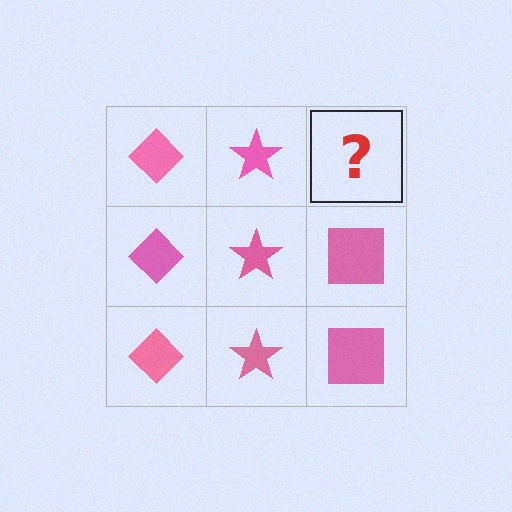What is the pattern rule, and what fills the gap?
The rule is that each column has a consistent shape. The gap should be filled with a pink square.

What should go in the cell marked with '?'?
The missing cell should contain a pink square.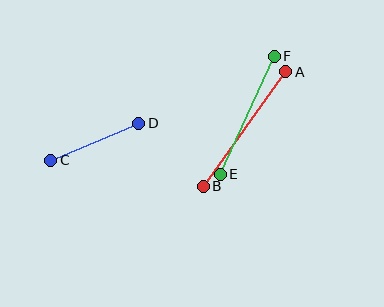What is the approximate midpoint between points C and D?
The midpoint is at approximately (95, 142) pixels.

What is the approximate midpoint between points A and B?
The midpoint is at approximately (244, 129) pixels.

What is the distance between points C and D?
The distance is approximately 95 pixels.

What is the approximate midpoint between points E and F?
The midpoint is at approximately (247, 115) pixels.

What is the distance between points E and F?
The distance is approximately 129 pixels.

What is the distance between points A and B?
The distance is approximately 142 pixels.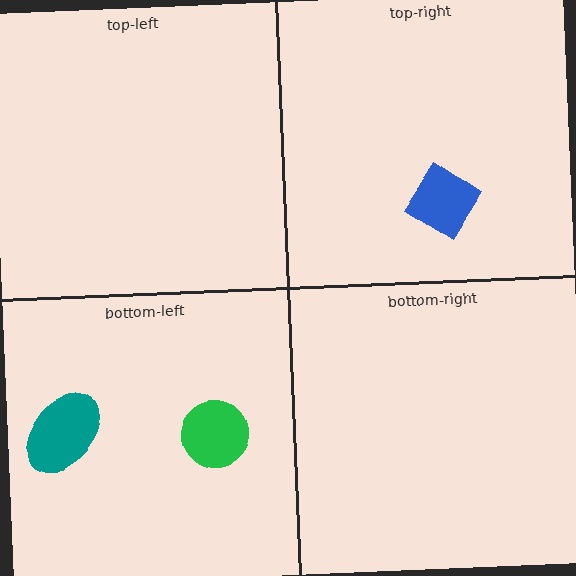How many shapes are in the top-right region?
1.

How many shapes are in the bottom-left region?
2.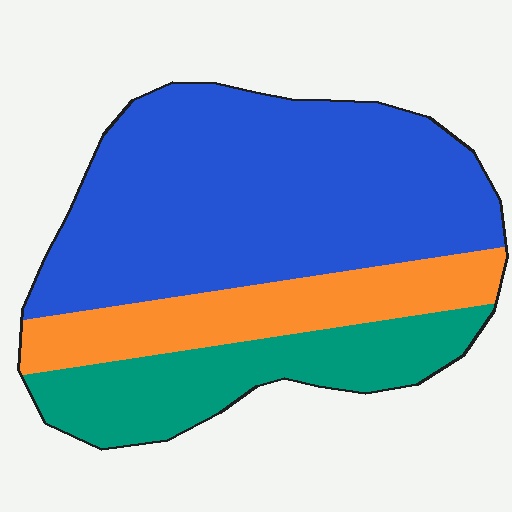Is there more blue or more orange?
Blue.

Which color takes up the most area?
Blue, at roughly 55%.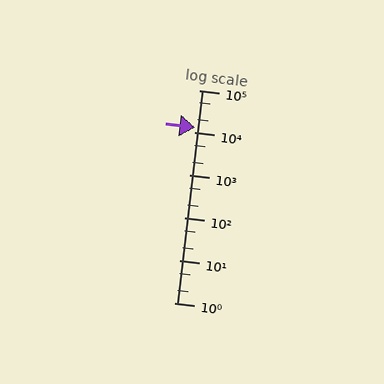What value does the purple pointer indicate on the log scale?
The pointer indicates approximately 13000.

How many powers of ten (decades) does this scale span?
The scale spans 5 decades, from 1 to 100000.